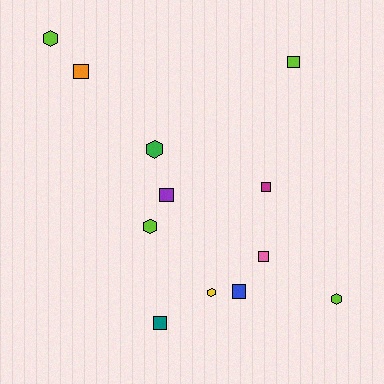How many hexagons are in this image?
There are 5 hexagons.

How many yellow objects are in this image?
There is 1 yellow object.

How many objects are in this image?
There are 12 objects.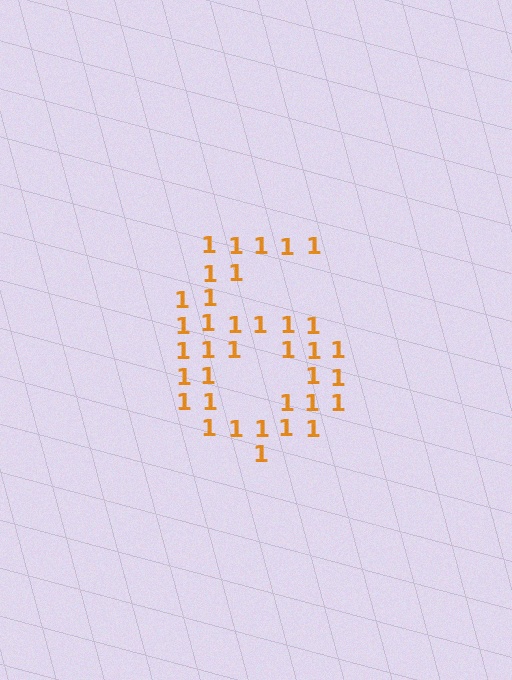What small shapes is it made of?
It is made of small digit 1's.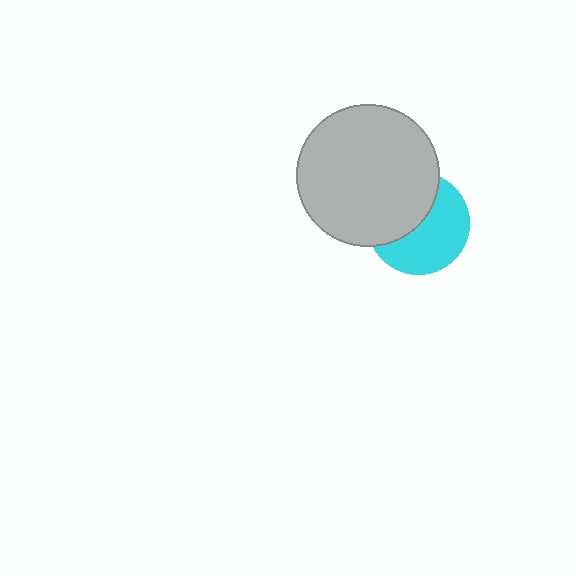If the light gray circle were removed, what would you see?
You would see the complete cyan circle.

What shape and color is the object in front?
The object in front is a light gray circle.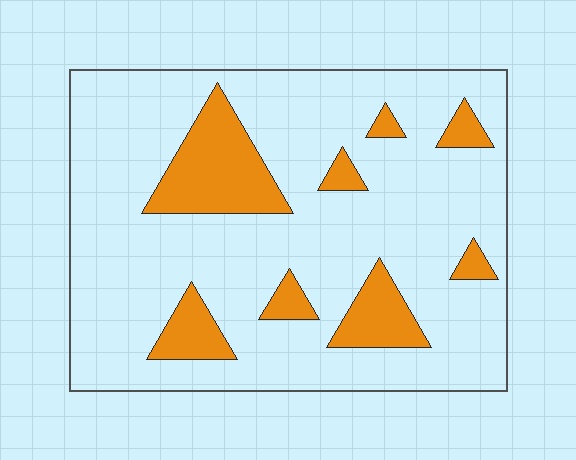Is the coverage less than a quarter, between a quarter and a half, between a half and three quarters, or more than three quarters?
Less than a quarter.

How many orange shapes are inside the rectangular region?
8.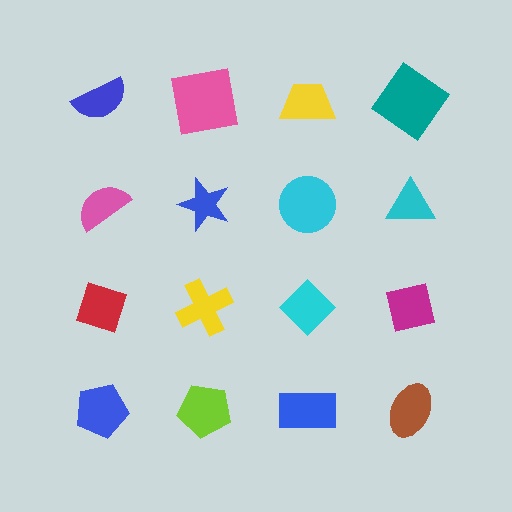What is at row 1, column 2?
A pink square.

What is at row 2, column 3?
A cyan circle.